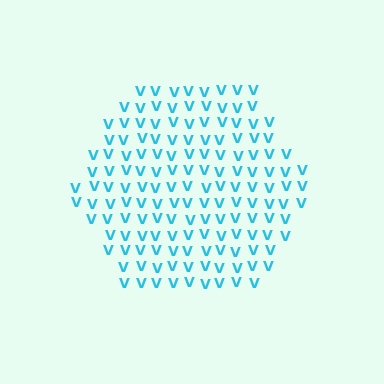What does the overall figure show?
The overall figure shows a hexagon.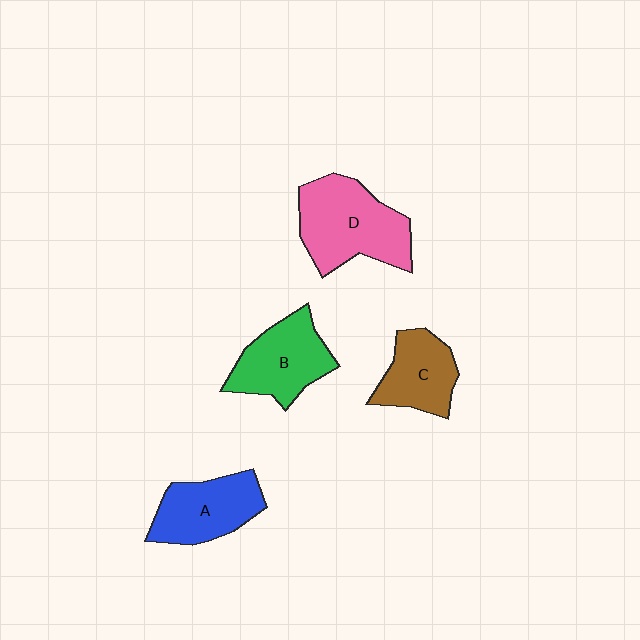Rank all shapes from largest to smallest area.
From largest to smallest: D (pink), B (green), A (blue), C (brown).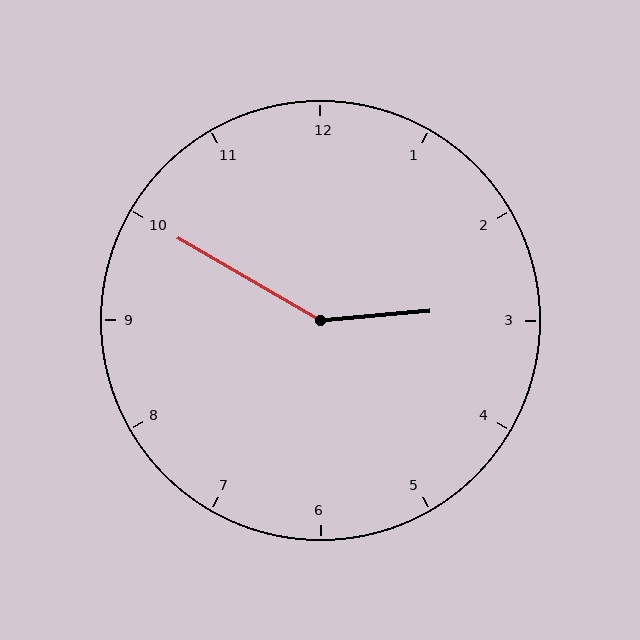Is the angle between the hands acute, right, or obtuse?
It is obtuse.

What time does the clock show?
2:50.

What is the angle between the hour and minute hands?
Approximately 145 degrees.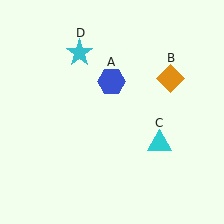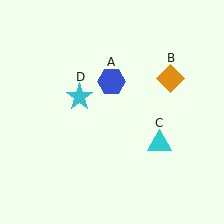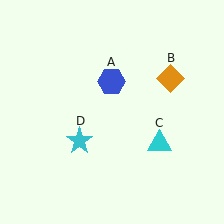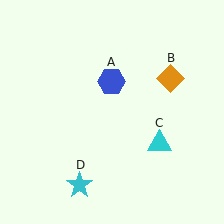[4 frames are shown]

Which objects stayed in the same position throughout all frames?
Blue hexagon (object A) and orange diamond (object B) and cyan triangle (object C) remained stationary.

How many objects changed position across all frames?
1 object changed position: cyan star (object D).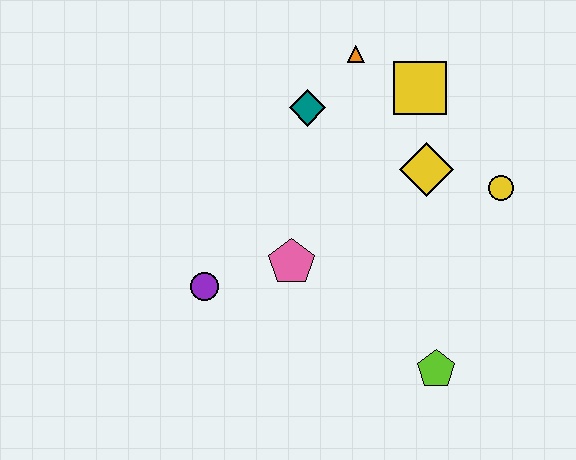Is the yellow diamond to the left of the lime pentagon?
Yes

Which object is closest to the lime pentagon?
The pink pentagon is closest to the lime pentagon.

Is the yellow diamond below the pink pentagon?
No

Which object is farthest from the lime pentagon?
The orange triangle is farthest from the lime pentagon.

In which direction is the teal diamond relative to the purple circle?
The teal diamond is above the purple circle.